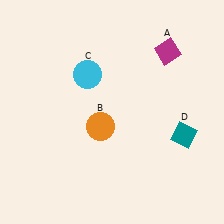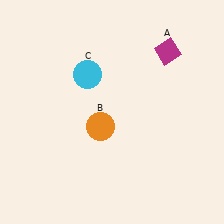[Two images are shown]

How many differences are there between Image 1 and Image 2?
There is 1 difference between the two images.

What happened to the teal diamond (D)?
The teal diamond (D) was removed in Image 2. It was in the bottom-right area of Image 1.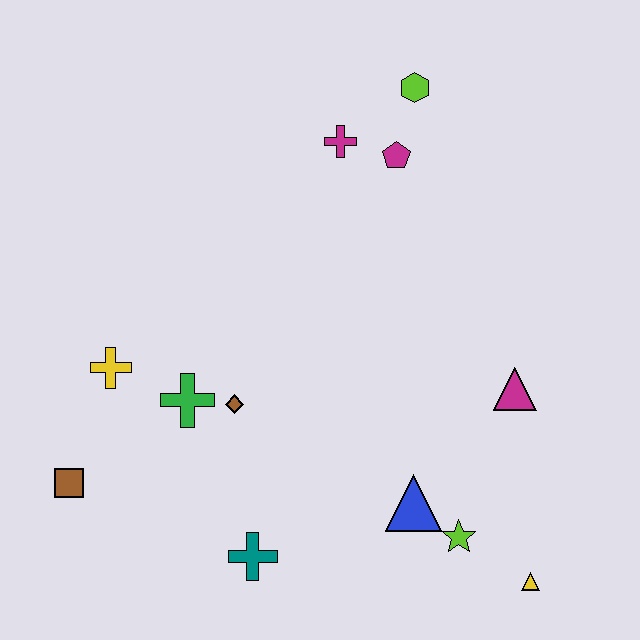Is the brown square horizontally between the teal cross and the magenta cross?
No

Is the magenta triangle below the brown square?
No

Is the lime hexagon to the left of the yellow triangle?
Yes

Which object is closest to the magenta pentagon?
The magenta cross is closest to the magenta pentagon.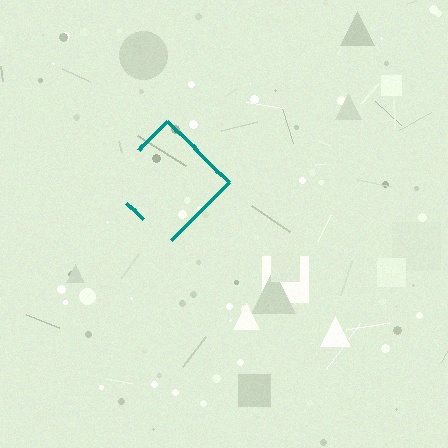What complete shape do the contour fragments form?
The contour fragments form a diamond.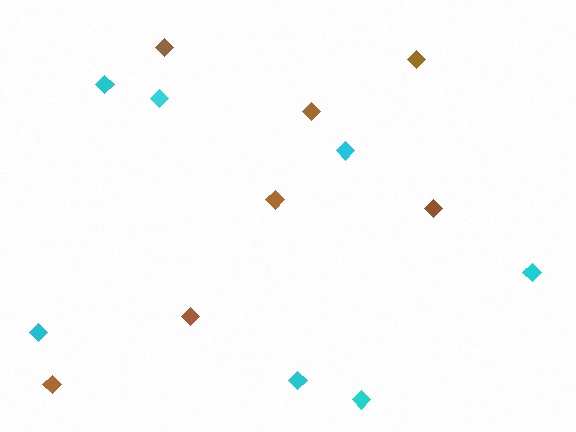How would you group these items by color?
There are 2 groups: one group of brown diamonds (7) and one group of cyan diamonds (7).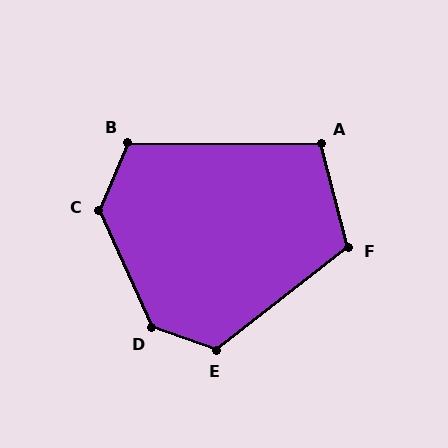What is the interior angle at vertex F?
Approximately 114 degrees (obtuse).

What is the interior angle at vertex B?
Approximately 113 degrees (obtuse).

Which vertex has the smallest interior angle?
A, at approximately 105 degrees.